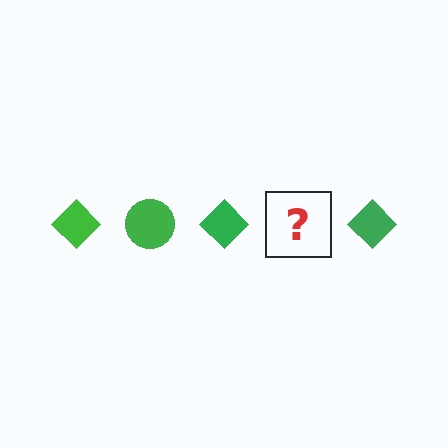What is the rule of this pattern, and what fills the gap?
The rule is that the pattern cycles through diamond, circle shapes in green. The gap should be filled with a green circle.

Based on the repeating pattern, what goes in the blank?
The blank should be a green circle.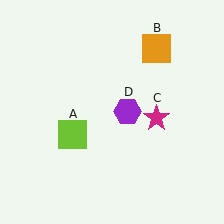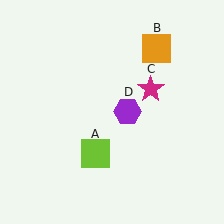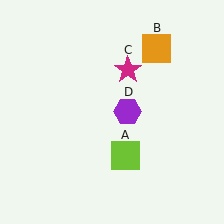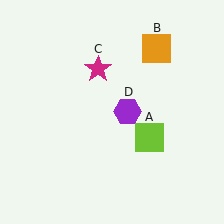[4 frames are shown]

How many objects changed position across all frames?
2 objects changed position: lime square (object A), magenta star (object C).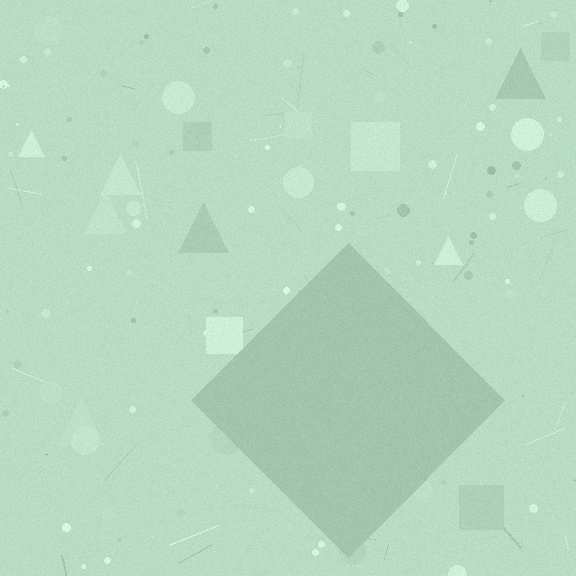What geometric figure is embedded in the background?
A diamond is embedded in the background.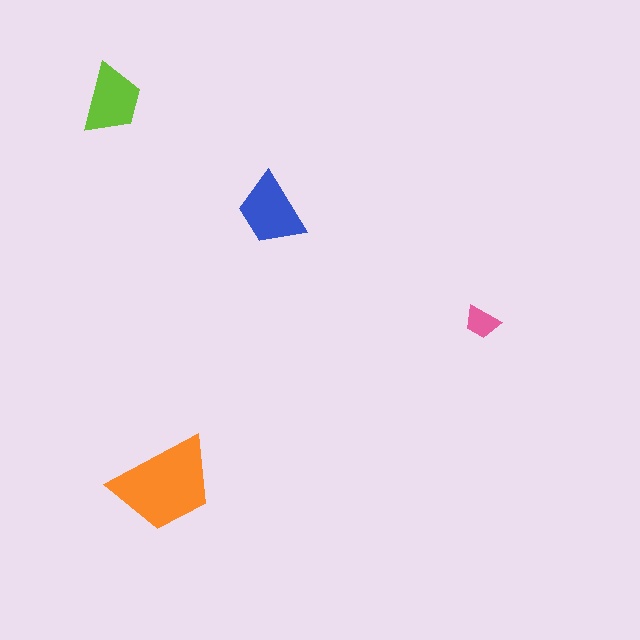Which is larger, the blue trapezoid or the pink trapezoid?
The blue one.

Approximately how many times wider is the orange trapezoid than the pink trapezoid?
About 3 times wider.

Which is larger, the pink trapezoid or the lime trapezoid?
The lime one.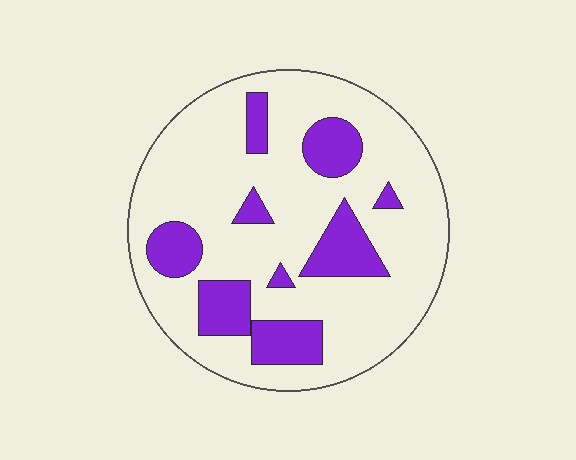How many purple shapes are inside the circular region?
9.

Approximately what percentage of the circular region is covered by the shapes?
Approximately 25%.